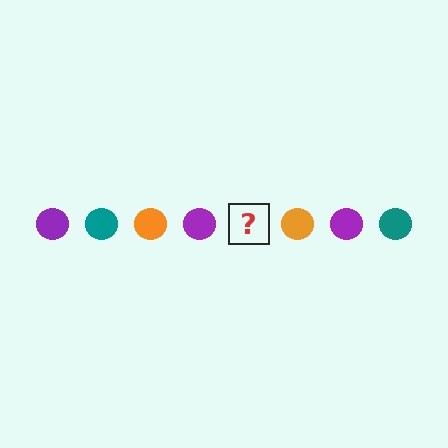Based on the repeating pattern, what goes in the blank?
The blank should be a teal circle.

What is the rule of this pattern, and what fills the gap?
The rule is that the pattern cycles through purple, teal, orange circles. The gap should be filled with a teal circle.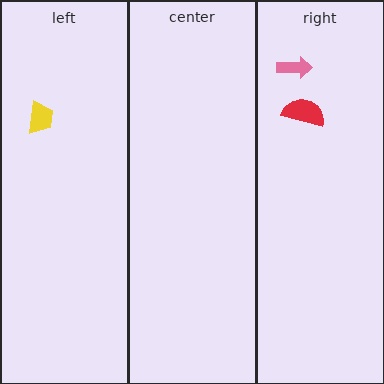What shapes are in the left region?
The yellow trapezoid.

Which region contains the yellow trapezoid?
The left region.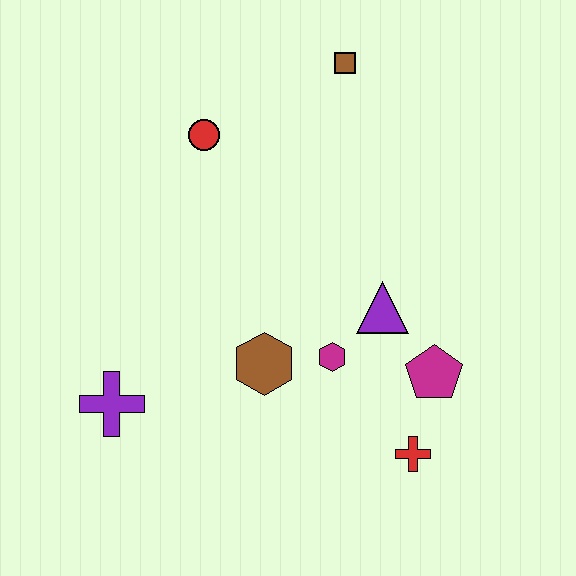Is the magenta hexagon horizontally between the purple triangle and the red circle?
Yes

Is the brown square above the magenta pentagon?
Yes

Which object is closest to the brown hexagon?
The magenta hexagon is closest to the brown hexagon.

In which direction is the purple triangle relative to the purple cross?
The purple triangle is to the right of the purple cross.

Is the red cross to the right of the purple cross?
Yes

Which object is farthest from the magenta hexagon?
The brown square is farthest from the magenta hexagon.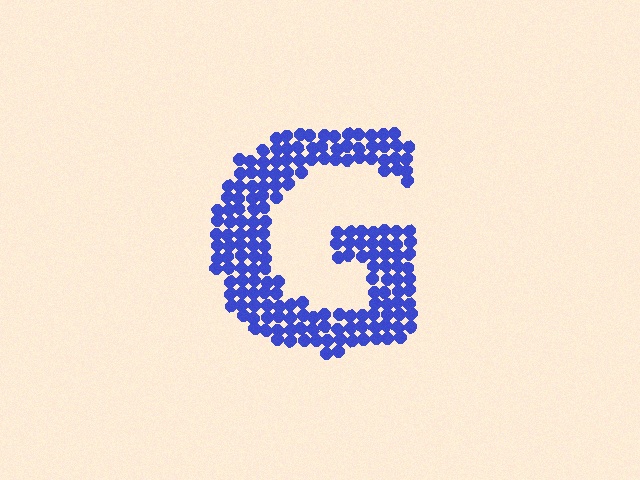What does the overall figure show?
The overall figure shows the letter G.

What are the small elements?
The small elements are circles.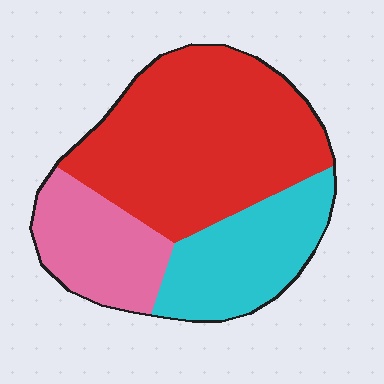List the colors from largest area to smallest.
From largest to smallest: red, cyan, pink.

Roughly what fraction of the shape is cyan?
Cyan takes up about one quarter (1/4) of the shape.